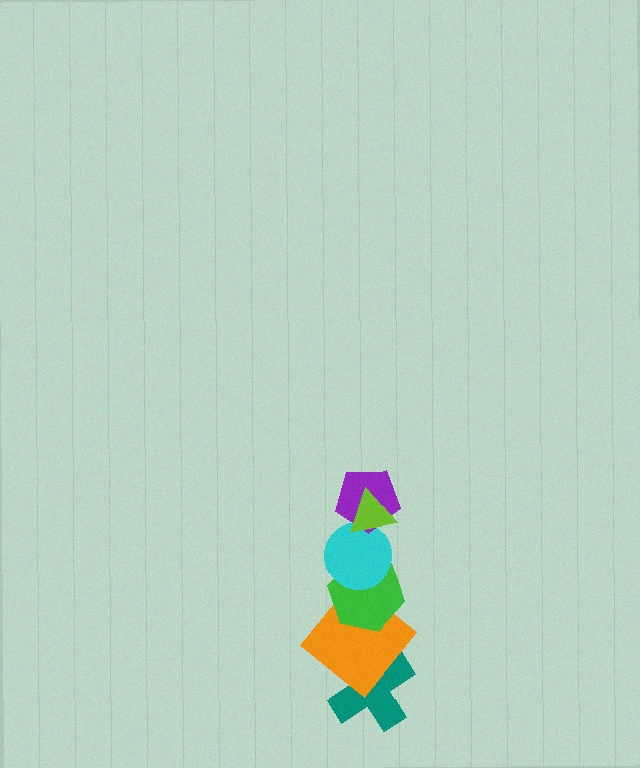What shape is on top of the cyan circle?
The purple pentagon is on top of the cyan circle.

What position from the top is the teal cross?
The teal cross is 6th from the top.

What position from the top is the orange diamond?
The orange diamond is 5th from the top.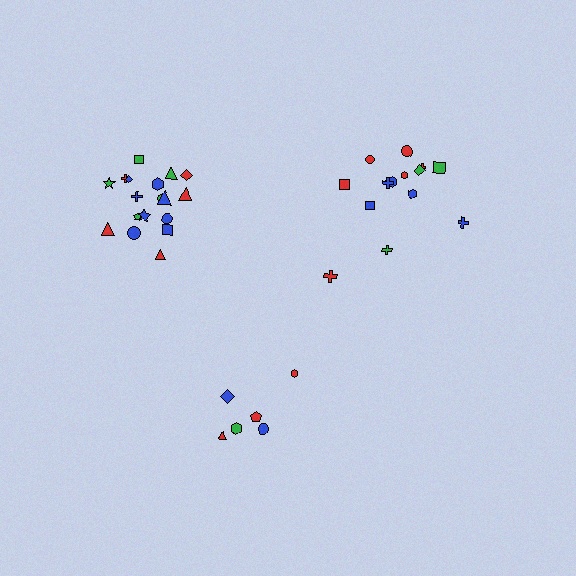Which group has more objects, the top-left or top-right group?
The top-left group.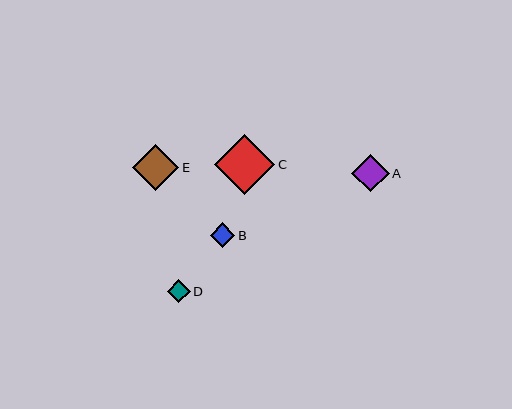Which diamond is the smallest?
Diamond D is the smallest with a size of approximately 23 pixels.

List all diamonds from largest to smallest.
From largest to smallest: C, E, A, B, D.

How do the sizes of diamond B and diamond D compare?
Diamond B and diamond D are approximately the same size.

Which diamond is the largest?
Diamond C is the largest with a size of approximately 60 pixels.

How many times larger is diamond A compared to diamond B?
Diamond A is approximately 1.5 times the size of diamond B.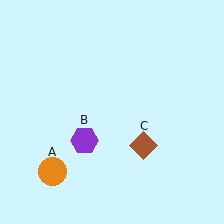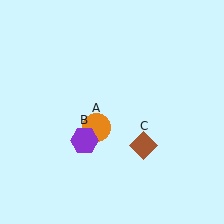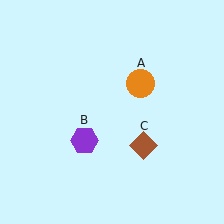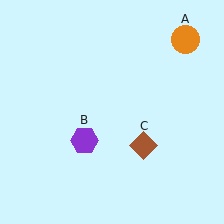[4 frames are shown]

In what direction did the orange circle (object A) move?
The orange circle (object A) moved up and to the right.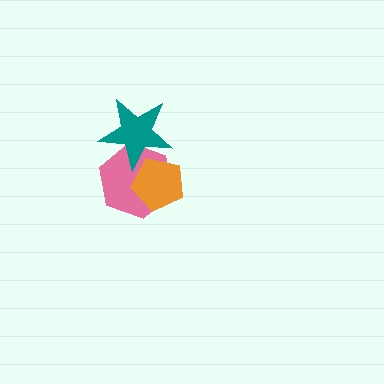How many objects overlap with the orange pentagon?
2 objects overlap with the orange pentagon.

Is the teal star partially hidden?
Yes, it is partially covered by another shape.